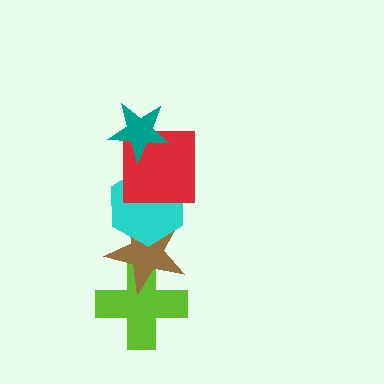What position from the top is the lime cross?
The lime cross is 5th from the top.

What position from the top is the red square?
The red square is 2nd from the top.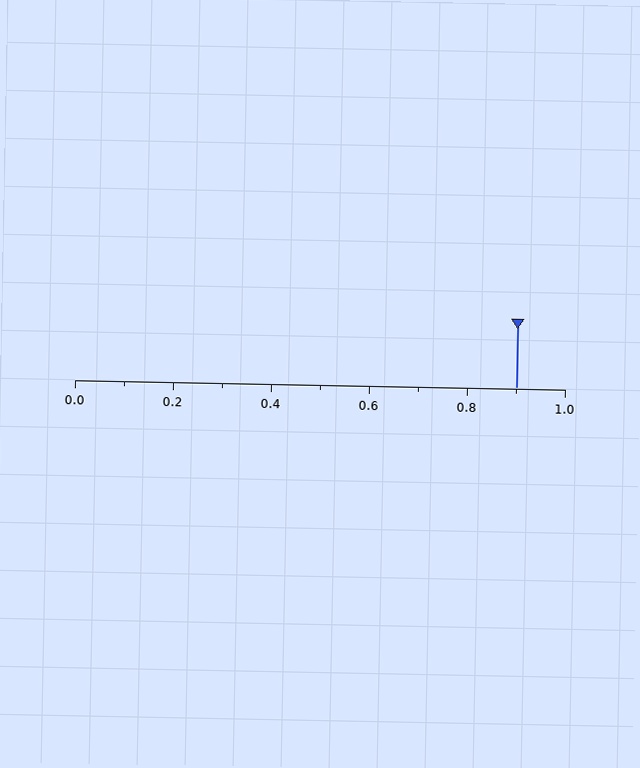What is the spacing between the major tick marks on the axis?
The major ticks are spaced 0.2 apart.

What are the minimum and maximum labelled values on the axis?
The axis runs from 0.0 to 1.0.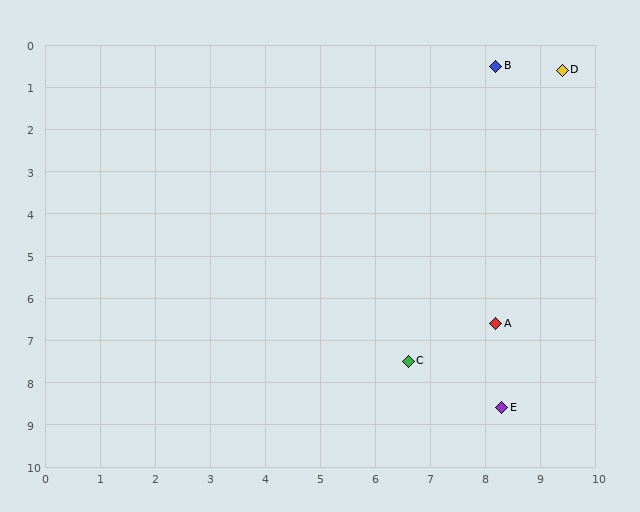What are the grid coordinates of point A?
Point A is at approximately (8.2, 6.6).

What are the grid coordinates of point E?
Point E is at approximately (8.3, 8.6).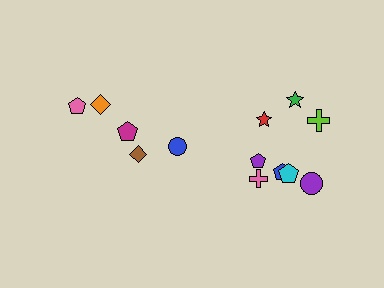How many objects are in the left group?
There are 5 objects.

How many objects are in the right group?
There are 8 objects.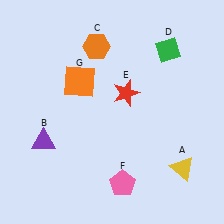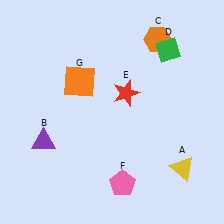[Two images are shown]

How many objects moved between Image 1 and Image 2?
1 object moved between the two images.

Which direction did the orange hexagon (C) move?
The orange hexagon (C) moved right.